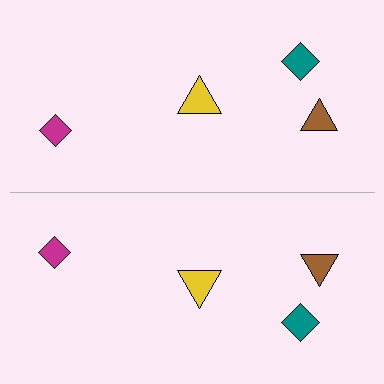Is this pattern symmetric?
Yes, this pattern has bilateral (reflection) symmetry.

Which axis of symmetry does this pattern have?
The pattern has a horizontal axis of symmetry running through the center of the image.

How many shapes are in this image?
There are 8 shapes in this image.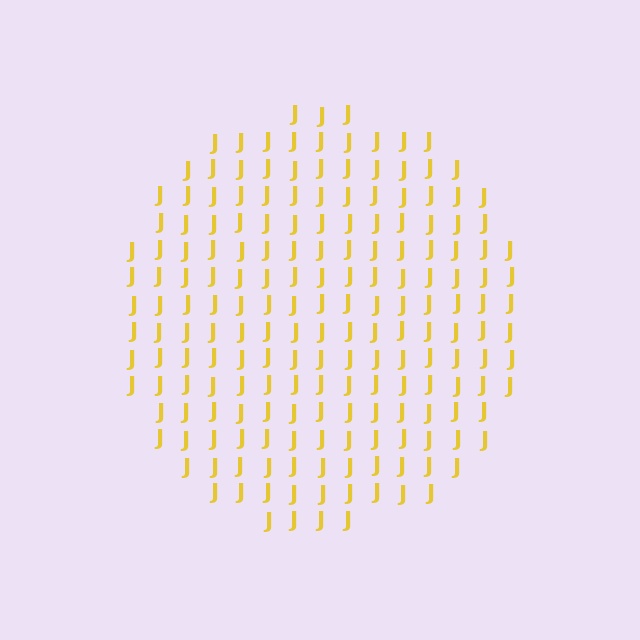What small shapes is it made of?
It is made of small letter J's.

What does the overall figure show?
The overall figure shows a circle.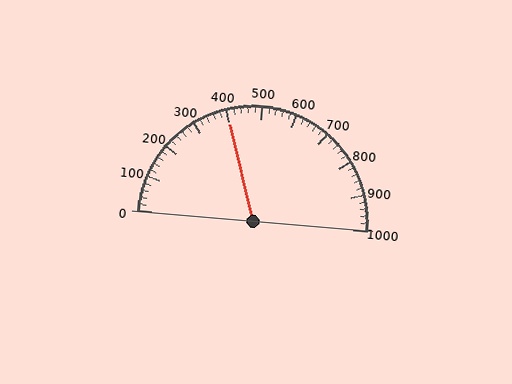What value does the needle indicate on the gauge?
The needle indicates approximately 400.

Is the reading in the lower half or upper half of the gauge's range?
The reading is in the lower half of the range (0 to 1000).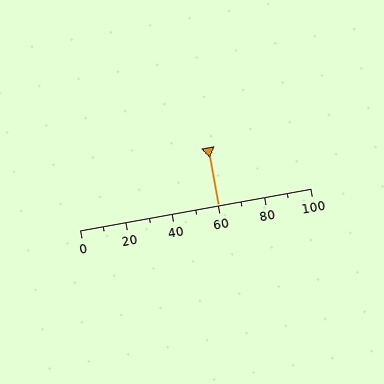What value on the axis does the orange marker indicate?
The marker indicates approximately 60.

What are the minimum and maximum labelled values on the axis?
The axis runs from 0 to 100.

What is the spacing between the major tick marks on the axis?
The major ticks are spaced 20 apart.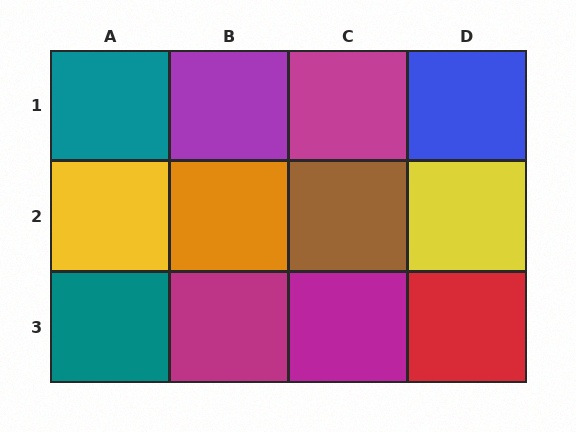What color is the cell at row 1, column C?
Magenta.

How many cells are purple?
1 cell is purple.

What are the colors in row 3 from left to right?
Teal, magenta, magenta, red.